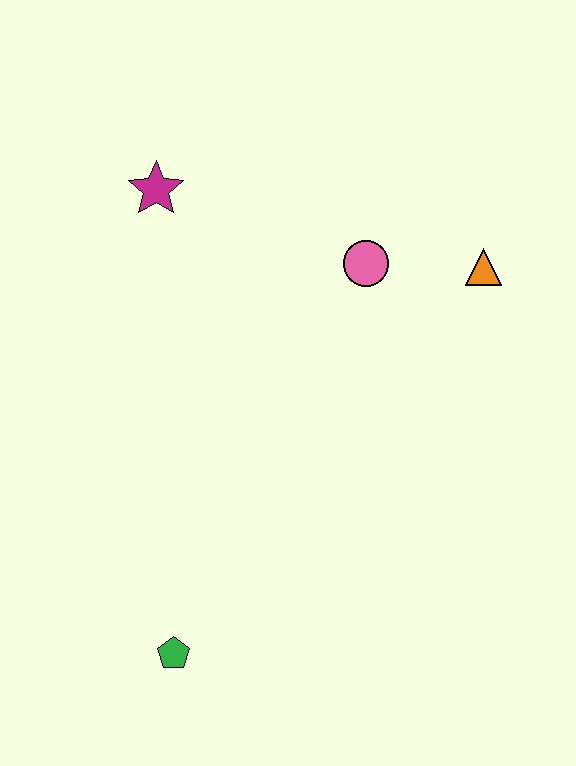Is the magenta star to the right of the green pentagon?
No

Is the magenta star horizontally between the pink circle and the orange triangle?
No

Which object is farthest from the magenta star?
The green pentagon is farthest from the magenta star.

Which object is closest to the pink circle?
The orange triangle is closest to the pink circle.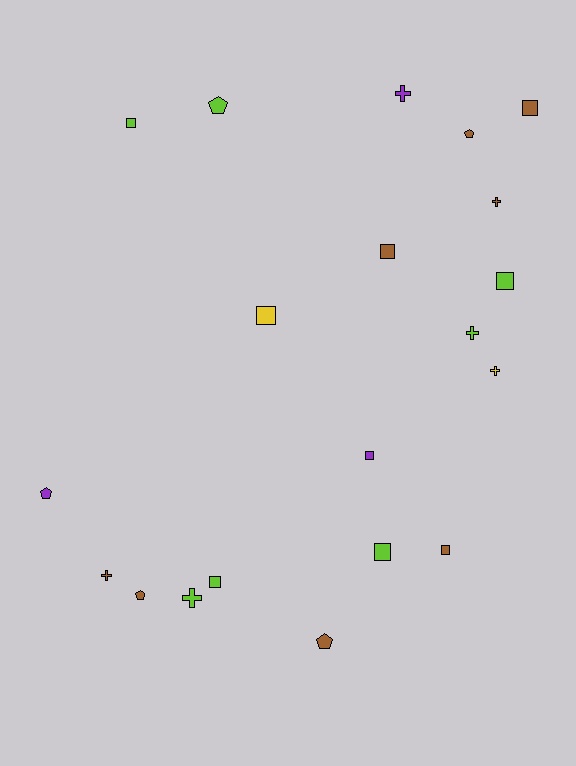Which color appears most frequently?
Brown, with 8 objects.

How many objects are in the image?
There are 20 objects.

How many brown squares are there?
There are 3 brown squares.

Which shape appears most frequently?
Square, with 9 objects.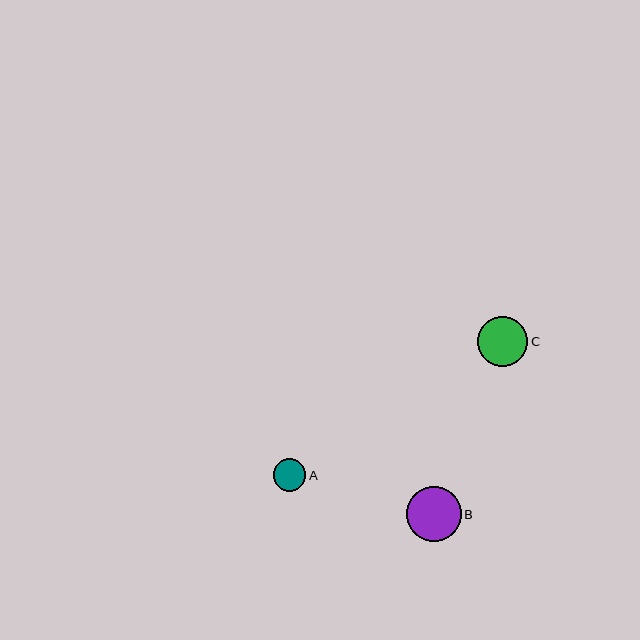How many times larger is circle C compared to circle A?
Circle C is approximately 1.6 times the size of circle A.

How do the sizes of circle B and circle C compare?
Circle B and circle C are approximately the same size.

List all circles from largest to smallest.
From largest to smallest: B, C, A.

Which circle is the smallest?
Circle A is the smallest with a size of approximately 33 pixels.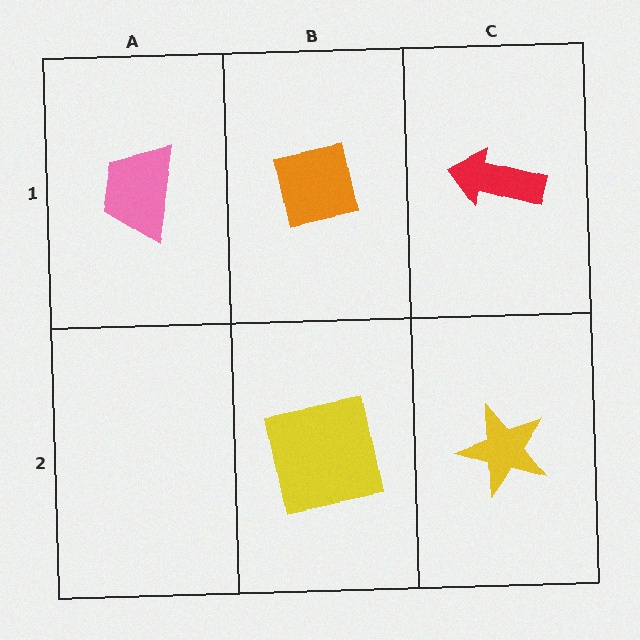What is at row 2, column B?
A yellow square.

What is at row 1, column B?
An orange square.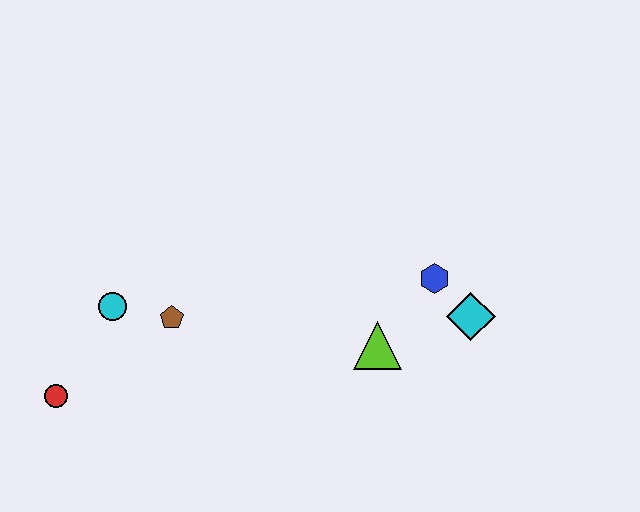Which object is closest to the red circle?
The cyan circle is closest to the red circle.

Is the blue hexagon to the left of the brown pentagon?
No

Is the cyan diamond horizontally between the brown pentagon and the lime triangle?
No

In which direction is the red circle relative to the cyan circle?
The red circle is below the cyan circle.